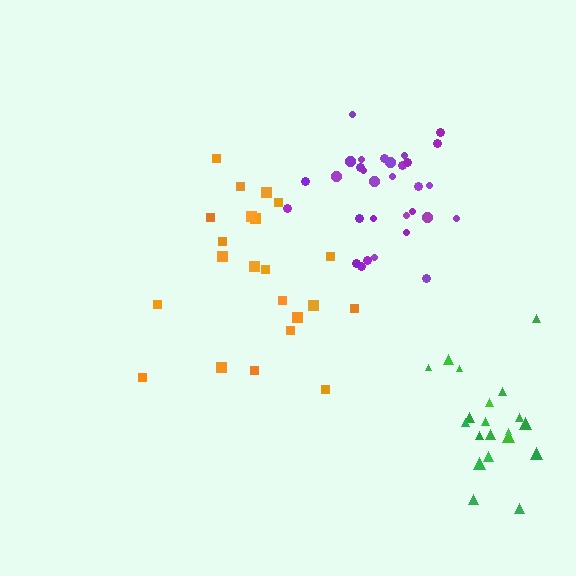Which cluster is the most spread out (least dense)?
Orange.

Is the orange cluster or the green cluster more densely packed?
Green.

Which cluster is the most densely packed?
Purple.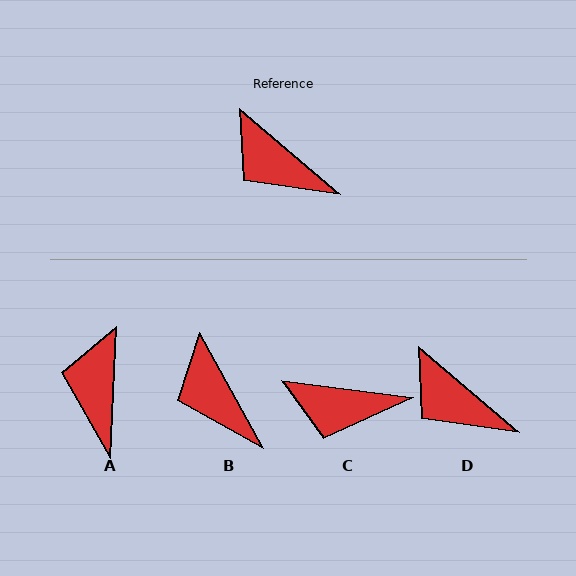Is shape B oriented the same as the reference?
No, it is off by about 21 degrees.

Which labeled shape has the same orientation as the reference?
D.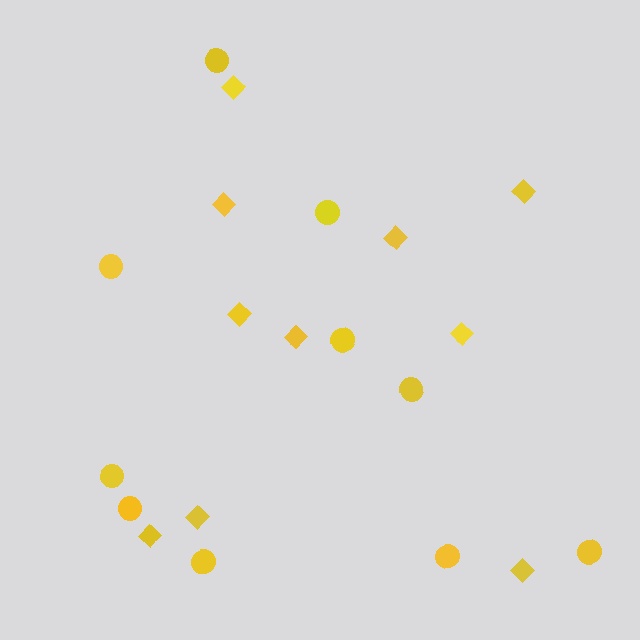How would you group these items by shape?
There are 2 groups: one group of diamonds (10) and one group of circles (10).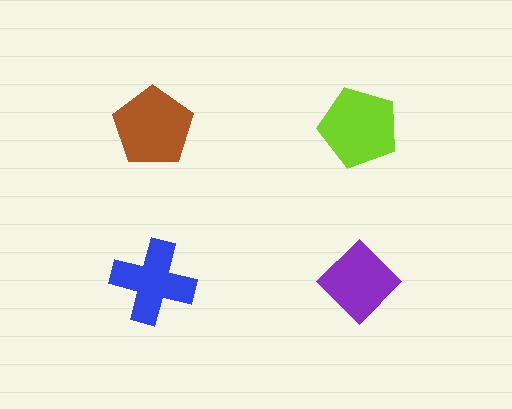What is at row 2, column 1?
A blue cross.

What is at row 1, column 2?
A lime pentagon.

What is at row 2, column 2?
A purple diamond.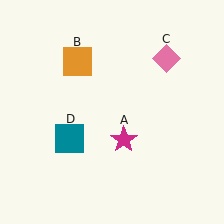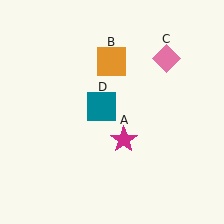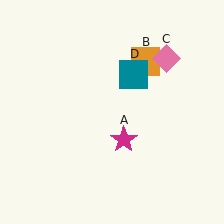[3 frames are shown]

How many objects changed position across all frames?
2 objects changed position: orange square (object B), teal square (object D).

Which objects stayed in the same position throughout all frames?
Magenta star (object A) and pink diamond (object C) remained stationary.